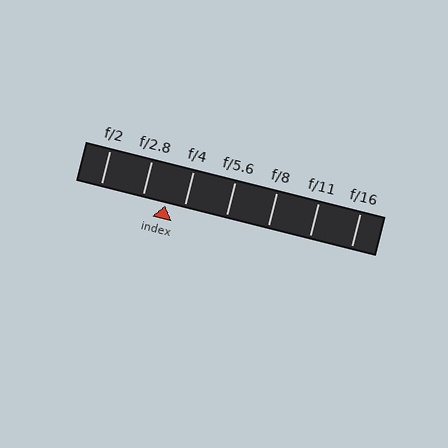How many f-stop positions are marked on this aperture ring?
There are 7 f-stop positions marked.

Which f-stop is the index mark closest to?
The index mark is closest to f/4.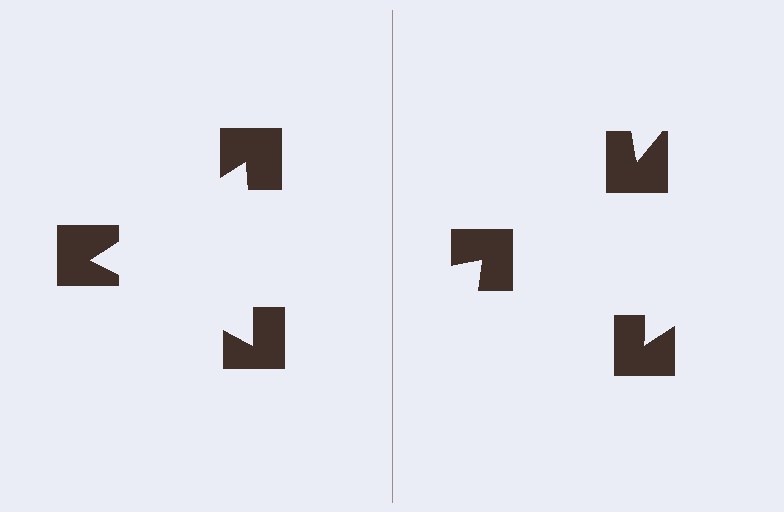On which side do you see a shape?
An illusory triangle appears on the left side. On the right side the wedge cuts are rotated, so no coherent shape forms.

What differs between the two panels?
The notched squares are positioned identically on both sides; only the wedge orientations differ. On the left they align to a triangle; on the right they are misaligned.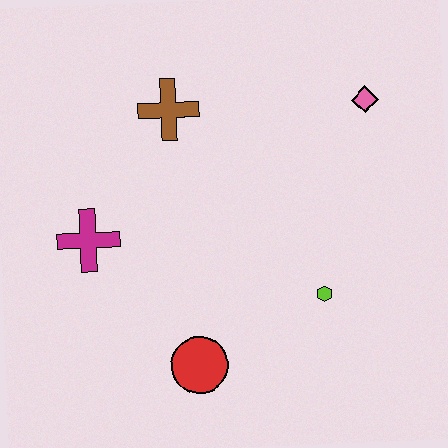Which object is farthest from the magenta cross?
The pink diamond is farthest from the magenta cross.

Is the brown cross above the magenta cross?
Yes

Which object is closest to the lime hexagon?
The red circle is closest to the lime hexagon.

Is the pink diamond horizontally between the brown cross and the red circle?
No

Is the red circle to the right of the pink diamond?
No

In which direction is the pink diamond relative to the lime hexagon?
The pink diamond is above the lime hexagon.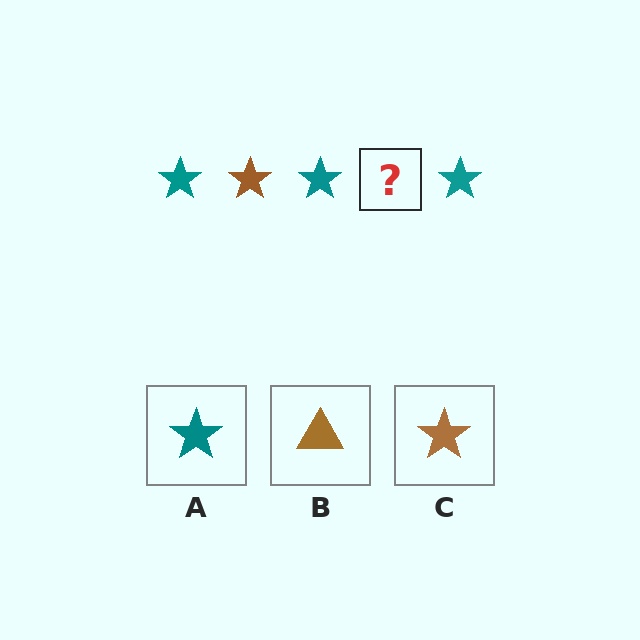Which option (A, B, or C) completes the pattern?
C.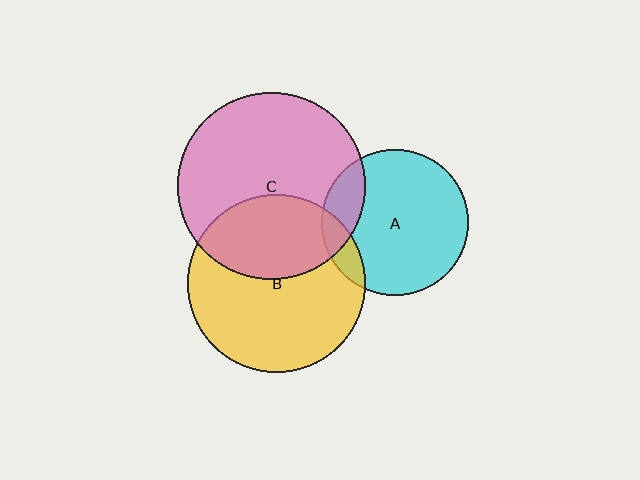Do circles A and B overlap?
Yes.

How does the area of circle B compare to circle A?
Approximately 1.5 times.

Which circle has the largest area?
Circle C (pink).